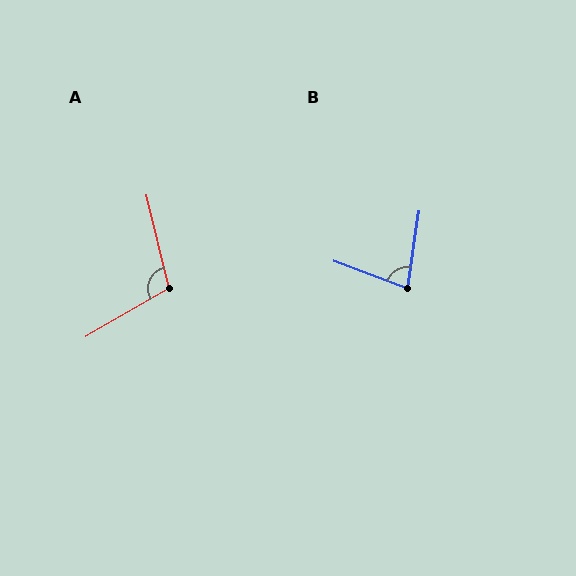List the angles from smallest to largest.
B (78°), A (107°).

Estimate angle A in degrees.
Approximately 107 degrees.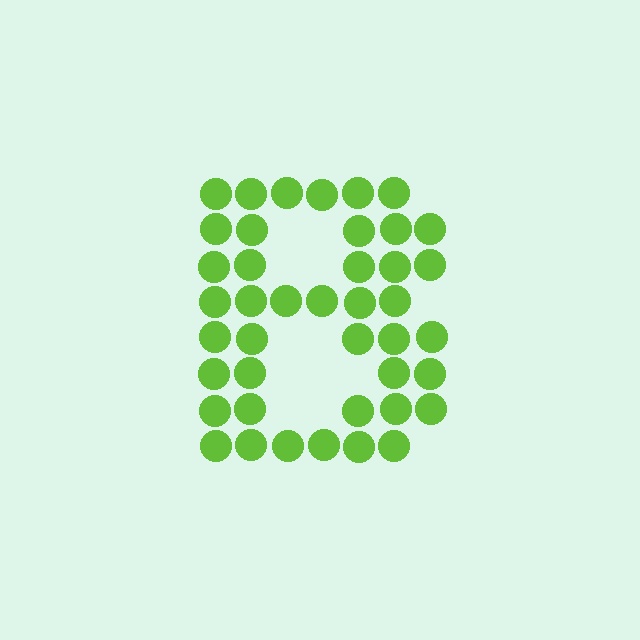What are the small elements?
The small elements are circles.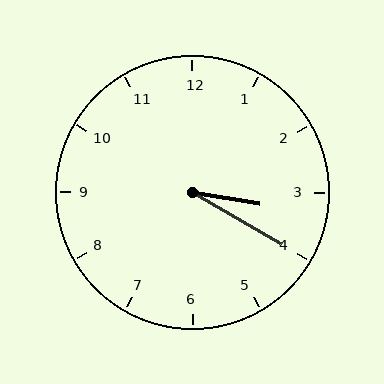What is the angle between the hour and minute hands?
Approximately 20 degrees.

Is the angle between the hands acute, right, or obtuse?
It is acute.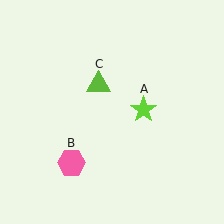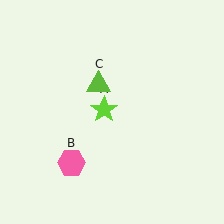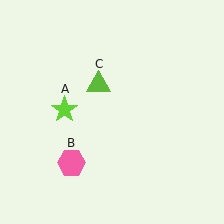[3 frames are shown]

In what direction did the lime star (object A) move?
The lime star (object A) moved left.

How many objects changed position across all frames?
1 object changed position: lime star (object A).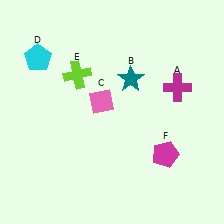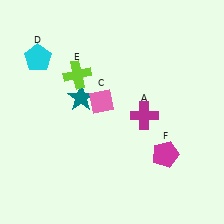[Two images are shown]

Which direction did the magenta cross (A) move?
The magenta cross (A) moved left.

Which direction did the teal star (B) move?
The teal star (B) moved left.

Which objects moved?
The objects that moved are: the magenta cross (A), the teal star (B).